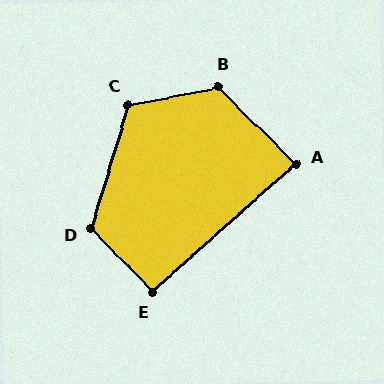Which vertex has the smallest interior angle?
A, at approximately 86 degrees.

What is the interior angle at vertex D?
Approximately 119 degrees (obtuse).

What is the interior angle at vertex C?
Approximately 118 degrees (obtuse).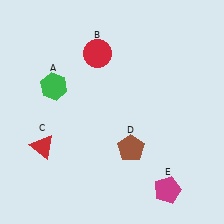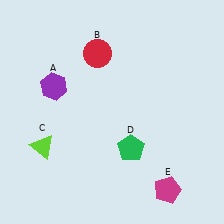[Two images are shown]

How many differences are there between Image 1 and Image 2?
There are 3 differences between the two images.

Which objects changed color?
A changed from green to purple. C changed from red to lime. D changed from brown to green.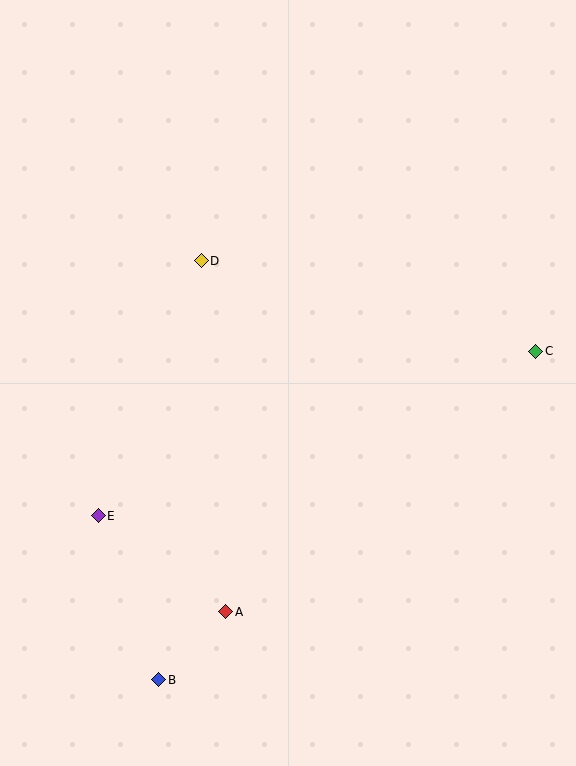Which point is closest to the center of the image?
Point D at (201, 261) is closest to the center.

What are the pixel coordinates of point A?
Point A is at (226, 612).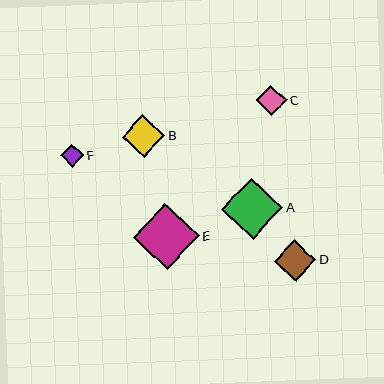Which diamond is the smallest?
Diamond F is the smallest with a size of approximately 23 pixels.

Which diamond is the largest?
Diamond E is the largest with a size of approximately 66 pixels.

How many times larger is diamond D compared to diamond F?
Diamond D is approximately 1.8 times the size of diamond F.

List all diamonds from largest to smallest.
From largest to smallest: E, A, B, D, C, F.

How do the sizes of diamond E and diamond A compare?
Diamond E and diamond A are approximately the same size.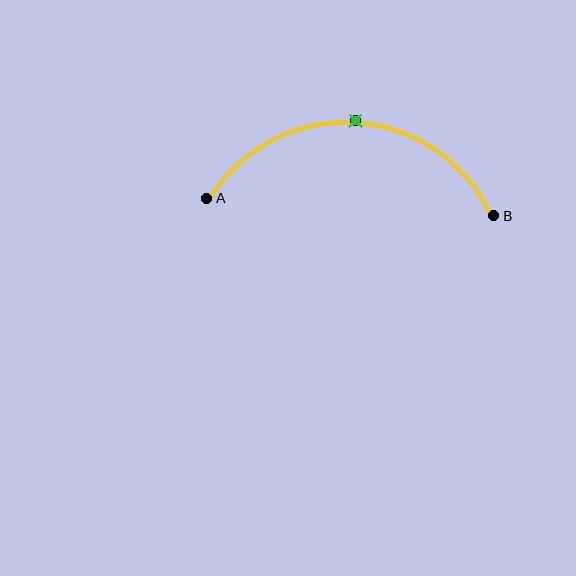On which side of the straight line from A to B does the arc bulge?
The arc bulges above the straight line connecting A and B.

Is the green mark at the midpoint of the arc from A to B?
Yes. The green mark lies on the arc at equal arc-length from both A and B — it is the arc midpoint.